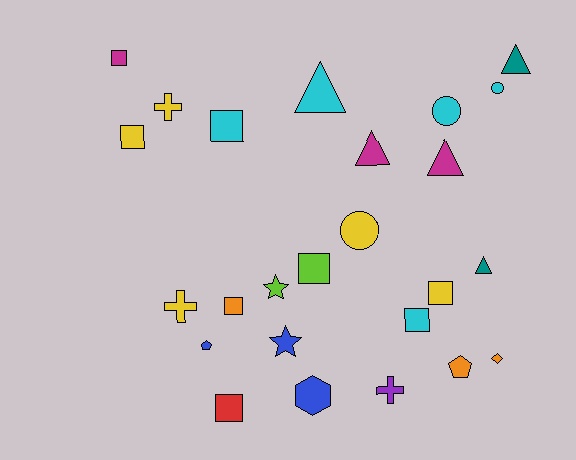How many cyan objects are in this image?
There are 5 cyan objects.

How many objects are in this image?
There are 25 objects.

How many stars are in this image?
There are 2 stars.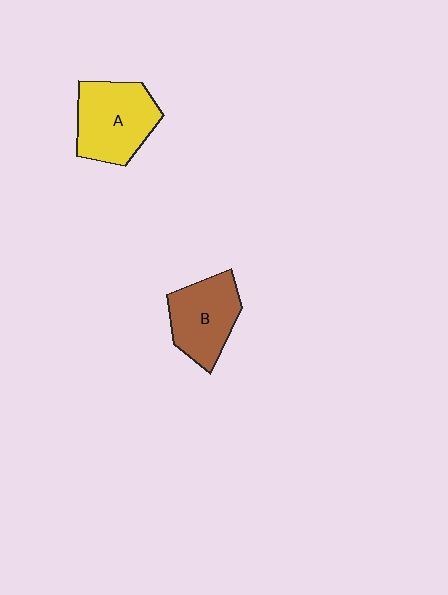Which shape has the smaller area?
Shape B (brown).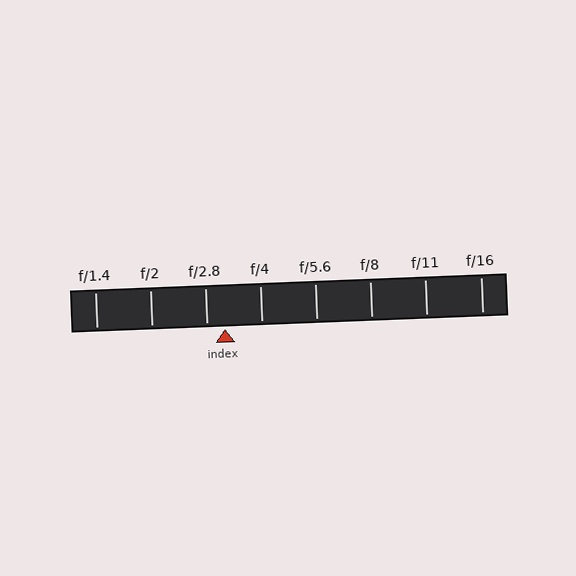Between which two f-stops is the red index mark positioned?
The index mark is between f/2.8 and f/4.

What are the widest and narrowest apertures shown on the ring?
The widest aperture shown is f/1.4 and the narrowest is f/16.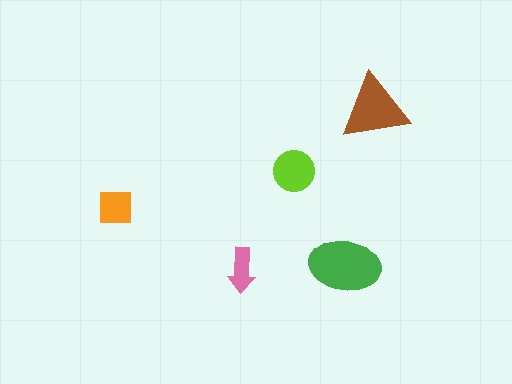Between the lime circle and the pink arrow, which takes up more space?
The lime circle.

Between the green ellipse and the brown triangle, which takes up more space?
The green ellipse.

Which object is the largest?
The green ellipse.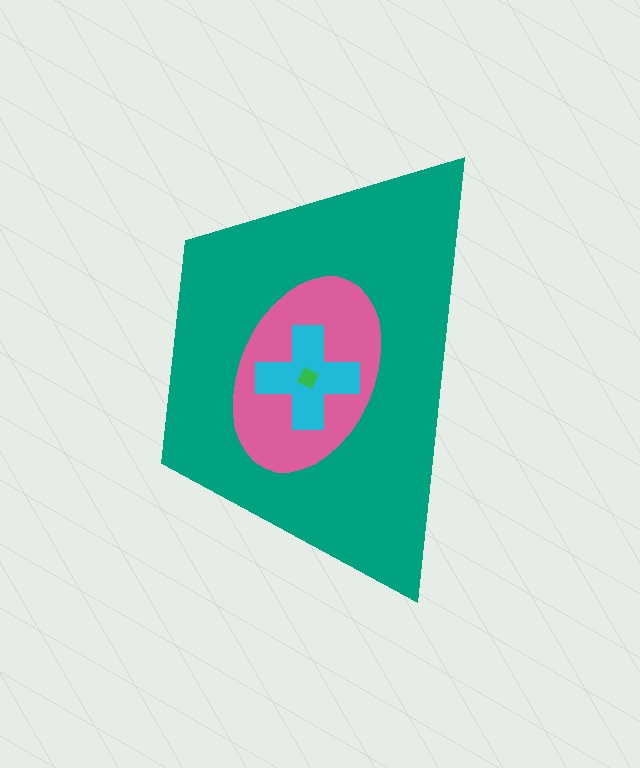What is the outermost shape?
The teal trapezoid.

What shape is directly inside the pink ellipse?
The cyan cross.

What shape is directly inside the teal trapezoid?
The pink ellipse.